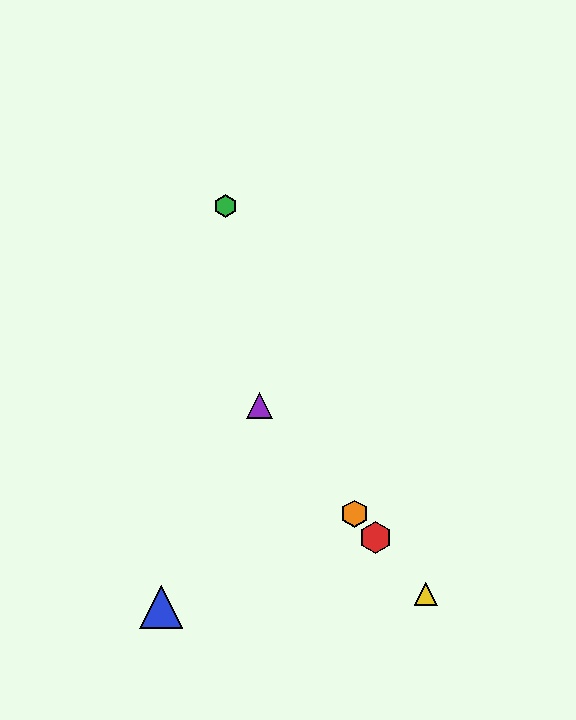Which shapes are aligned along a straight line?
The red hexagon, the yellow triangle, the purple triangle, the orange hexagon are aligned along a straight line.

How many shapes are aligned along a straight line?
4 shapes (the red hexagon, the yellow triangle, the purple triangle, the orange hexagon) are aligned along a straight line.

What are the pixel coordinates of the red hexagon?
The red hexagon is at (375, 538).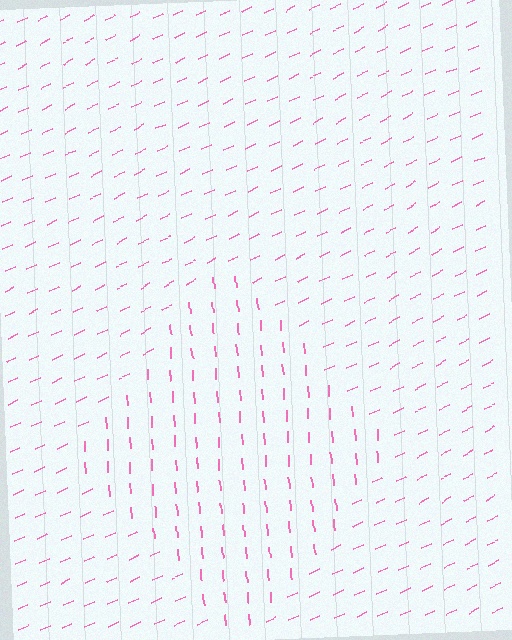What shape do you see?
I see a diamond.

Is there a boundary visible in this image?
Yes, there is a texture boundary formed by a change in line orientation.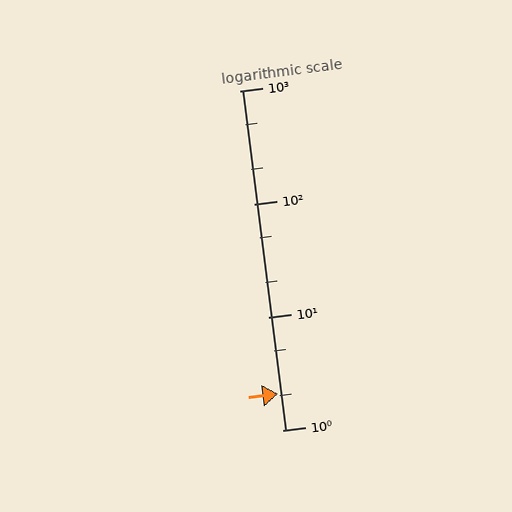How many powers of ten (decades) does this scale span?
The scale spans 3 decades, from 1 to 1000.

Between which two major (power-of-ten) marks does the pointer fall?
The pointer is between 1 and 10.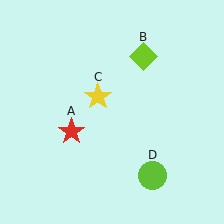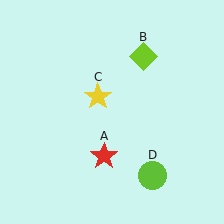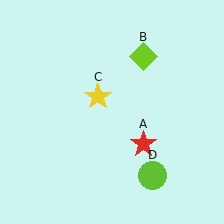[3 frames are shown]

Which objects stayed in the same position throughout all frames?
Lime diamond (object B) and yellow star (object C) and lime circle (object D) remained stationary.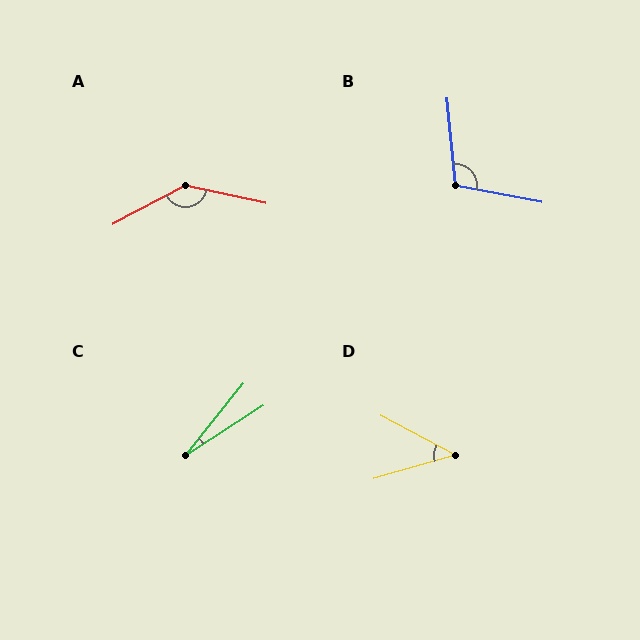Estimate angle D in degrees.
Approximately 44 degrees.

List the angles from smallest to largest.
C (18°), D (44°), B (106°), A (140°).